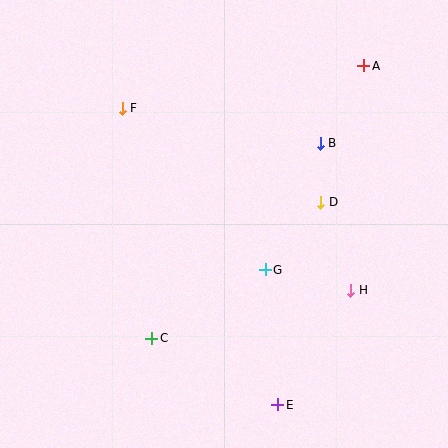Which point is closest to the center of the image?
Point G at (265, 270) is closest to the center.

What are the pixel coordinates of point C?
Point C is at (152, 338).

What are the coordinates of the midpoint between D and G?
The midpoint between D and G is at (293, 236).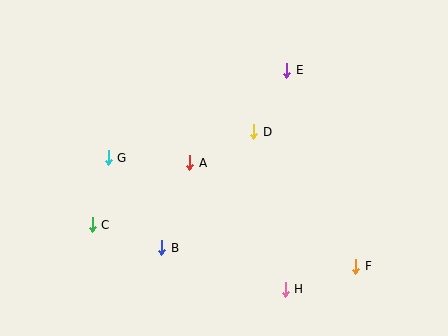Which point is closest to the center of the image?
Point A at (190, 163) is closest to the center.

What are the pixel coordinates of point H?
Point H is at (285, 289).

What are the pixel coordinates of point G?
Point G is at (108, 158).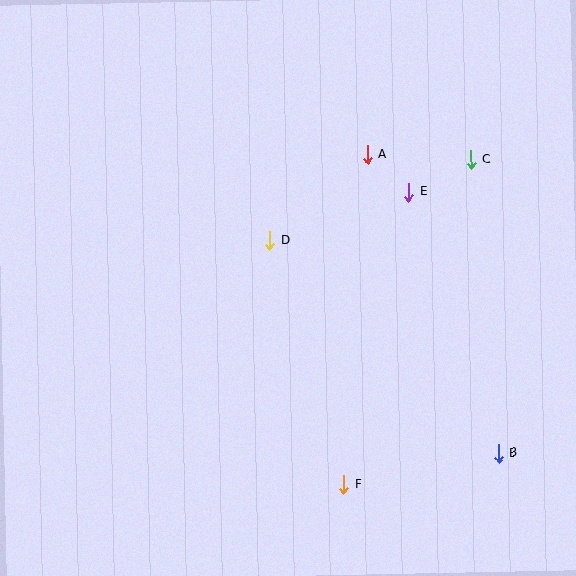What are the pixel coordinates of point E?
Point E is at (409, 192).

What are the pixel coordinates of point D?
Point D is at (270, 240).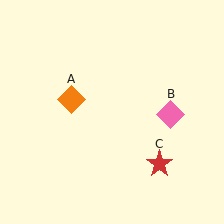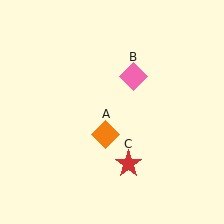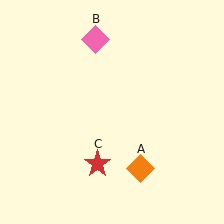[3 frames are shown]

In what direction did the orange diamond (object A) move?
The orange diamond (object A) moved down and to the right.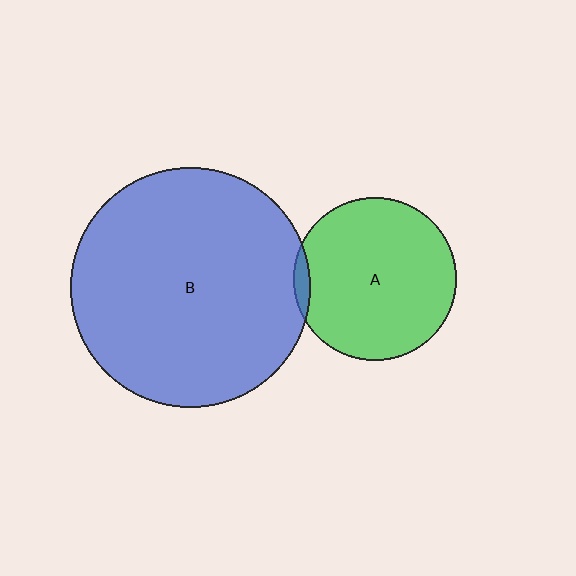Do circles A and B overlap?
Yes.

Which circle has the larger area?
Circle B (blue).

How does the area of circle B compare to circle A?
Approximately 2.2 times.